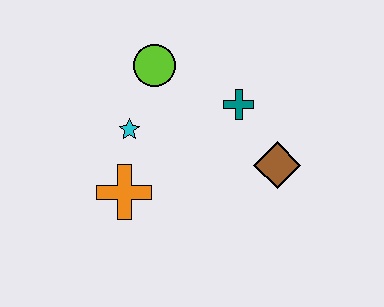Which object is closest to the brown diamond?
The teal cross is closest to the brown diamond.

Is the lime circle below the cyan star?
No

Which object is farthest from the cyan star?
The brown diamond is farthest from the cyan star.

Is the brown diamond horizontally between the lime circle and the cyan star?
No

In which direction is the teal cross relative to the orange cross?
The teal cross is to the right of the orange cross.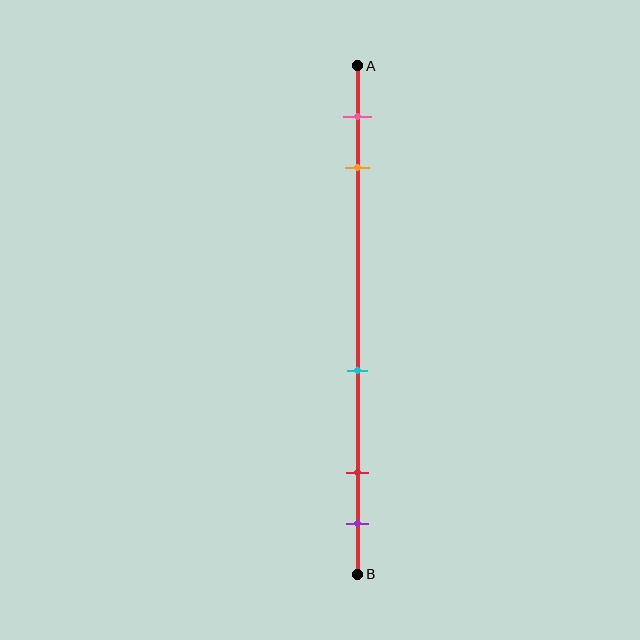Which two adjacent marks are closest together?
The red and purple marks are the closest adjacent pair.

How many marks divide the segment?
There are 5 marks dividing the segment.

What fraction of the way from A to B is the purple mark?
The purple mark is approximately 90% (0.9) of the way from A to B.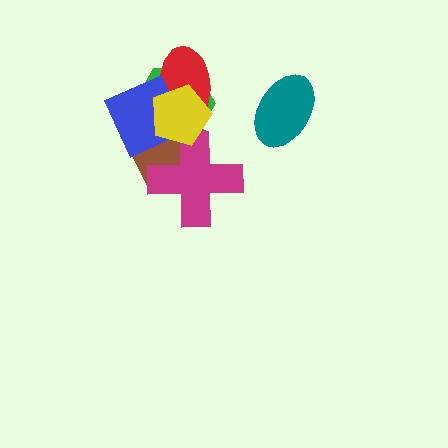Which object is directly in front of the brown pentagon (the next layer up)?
The red ellipse is directly in front of the brown pentagon.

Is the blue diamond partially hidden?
Yes, it is partially covered by another shape.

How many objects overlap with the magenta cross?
4 objects overlap with the magenta cross.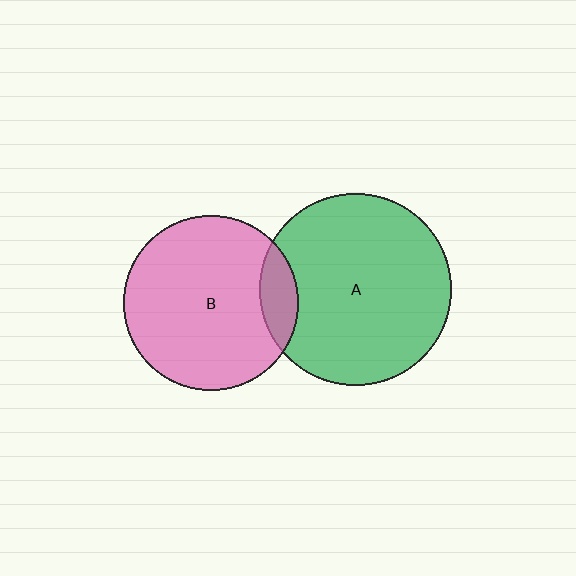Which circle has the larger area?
Circle A (green).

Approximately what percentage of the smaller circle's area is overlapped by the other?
Approximately 10%.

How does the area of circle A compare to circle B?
Approximately 1.2 times.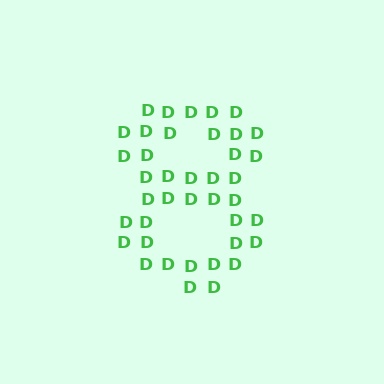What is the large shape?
The large shape is the digit 8.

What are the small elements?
The small elements are letter D's.